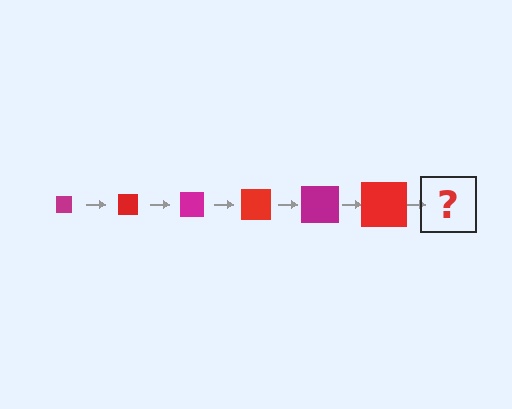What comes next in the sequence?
The next element should be a magenta square, larger than the previous one.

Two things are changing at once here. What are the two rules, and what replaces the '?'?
The two rules are that the square grows larger each step and the color cycles through magenta and red. The '?' should be a magenta square, larger than the previous one.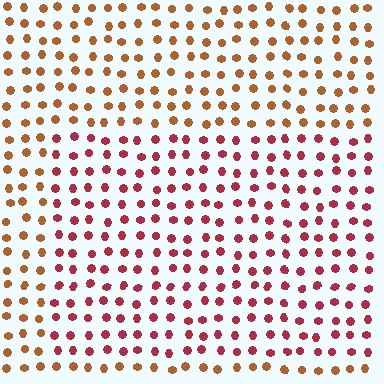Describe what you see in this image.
The image is filled with small brown elements in a uniform arrangement. A rectangle-shaped region is visible where the elements are tinted to a slightly different hue, forming a subtle color boundary.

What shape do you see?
I see a rectangle.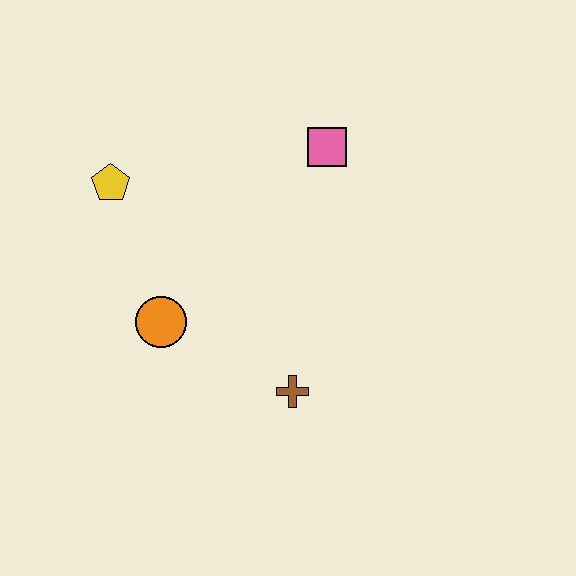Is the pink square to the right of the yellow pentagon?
Yes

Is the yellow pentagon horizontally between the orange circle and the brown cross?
No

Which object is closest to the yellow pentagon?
The orange circle is closest to the yellow pentagon.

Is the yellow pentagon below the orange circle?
No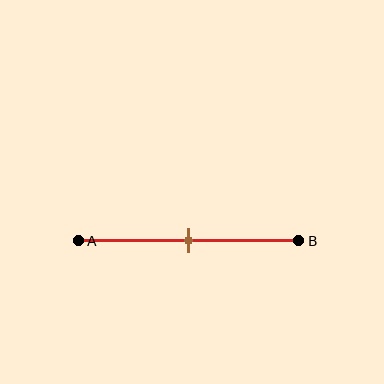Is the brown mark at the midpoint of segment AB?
Yes, the mark is approximately at the midpoint.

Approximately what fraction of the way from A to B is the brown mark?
The brown mark is approximately 50% of the way from A to B.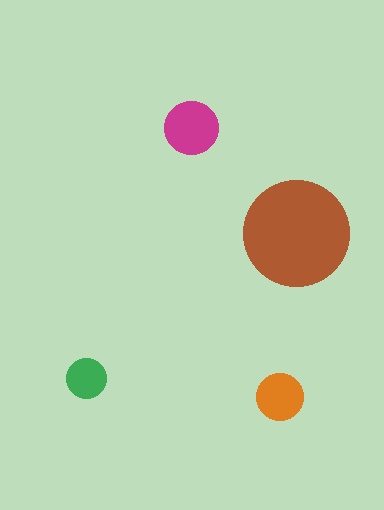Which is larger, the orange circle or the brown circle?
The brown one.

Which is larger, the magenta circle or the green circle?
The magenta one.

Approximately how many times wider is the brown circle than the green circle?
About 2.5 times wider.